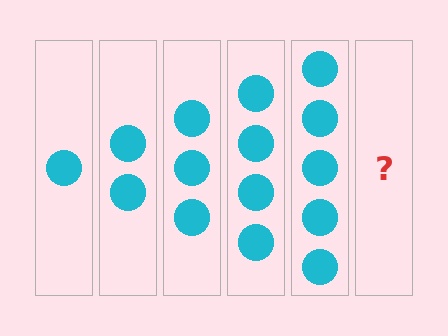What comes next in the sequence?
The next element should be 6 circles.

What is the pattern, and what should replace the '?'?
The pattern is that each step adds one more circle. The '?' should be 6 circles.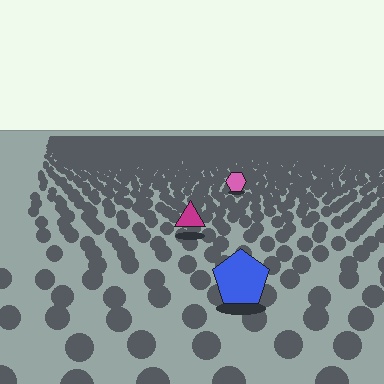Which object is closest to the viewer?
The blue pentagon is closest. The texture marks near it are larger and more spread out.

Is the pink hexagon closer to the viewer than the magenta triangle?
No. The magenta triangle is closer — you can tell from the texture gradient: the ground texture is coarser near it.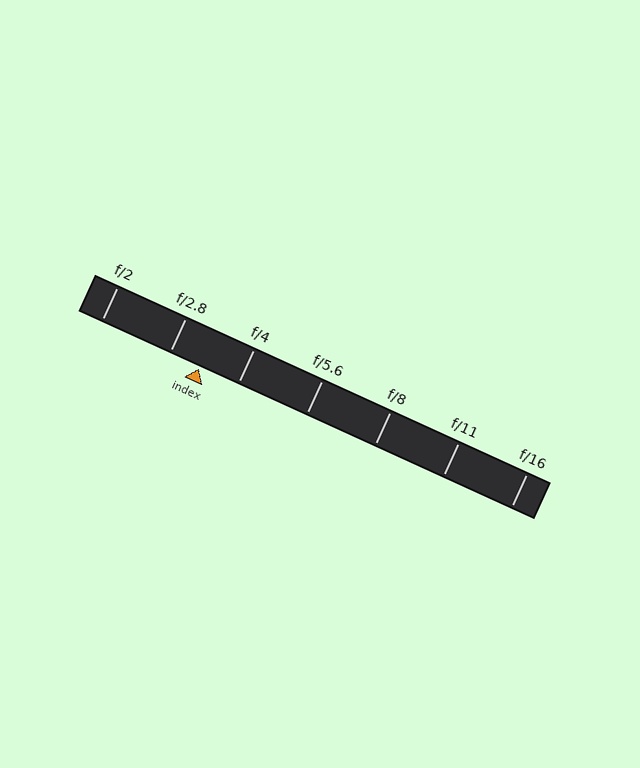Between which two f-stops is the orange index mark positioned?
The index mark is between f/2.8 and f/4.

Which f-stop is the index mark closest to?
The index mark is closest to f/2.8.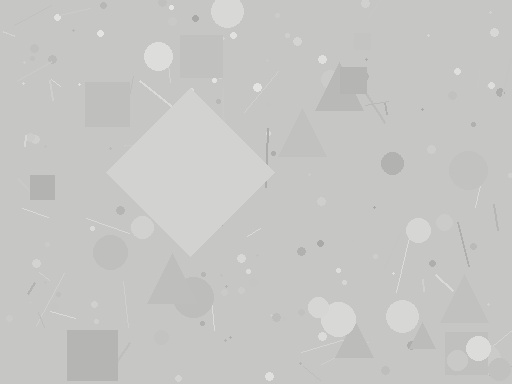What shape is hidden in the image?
A diamond is hidden in the image.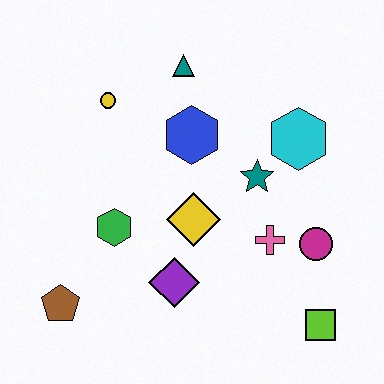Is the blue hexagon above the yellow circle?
No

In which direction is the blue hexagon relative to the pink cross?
The blue hexagon is above the pink cross.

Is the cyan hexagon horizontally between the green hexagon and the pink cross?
No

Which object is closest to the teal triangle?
The blue hexagon is closest to the teal triangle.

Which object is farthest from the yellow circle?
The lime square is farthest from the yellow circle.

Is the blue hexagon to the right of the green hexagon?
Yes